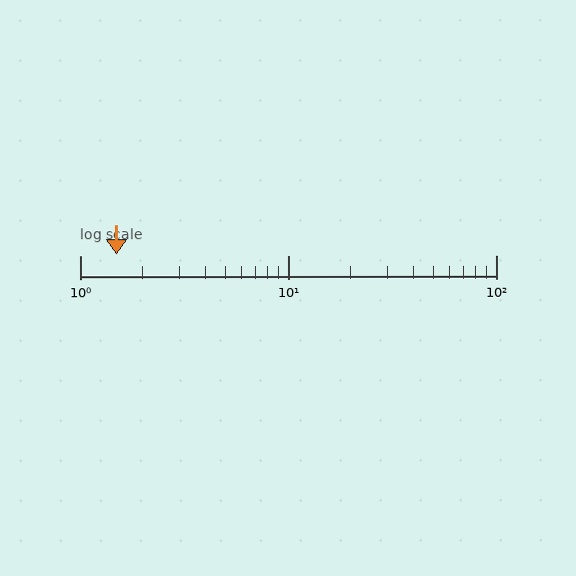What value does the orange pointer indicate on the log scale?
The pointer indicates approximately 1.5.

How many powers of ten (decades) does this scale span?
The scale spans 2 decades, from 1 to 100.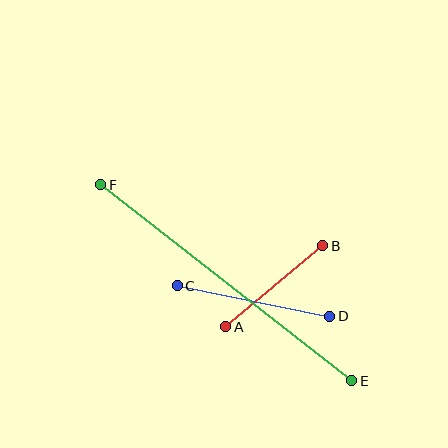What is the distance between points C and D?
The distance is approximately 156 pixels.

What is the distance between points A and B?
The distance is approximately 126 pixels.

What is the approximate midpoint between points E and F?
The midpoint is at approximately (226, 283) pixels.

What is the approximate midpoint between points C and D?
The midpoint is at approximately (253, 301) pixels.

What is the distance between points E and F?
The distance is approximately 319 pixels.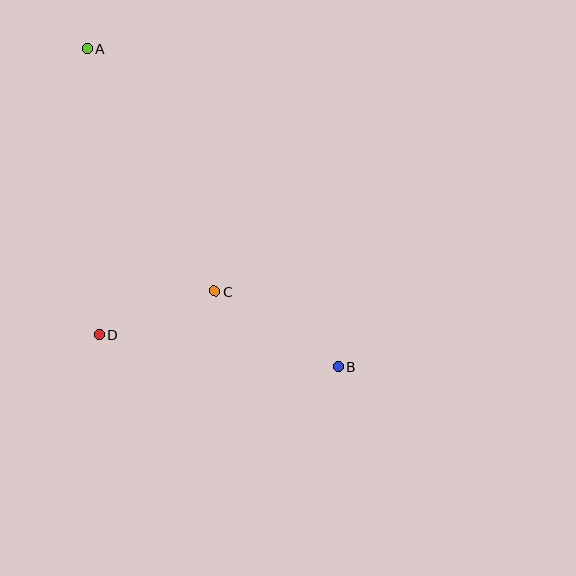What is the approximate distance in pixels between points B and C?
The distance between B and C is approximately 146 pixels.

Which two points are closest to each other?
Points C and D are closest to each other.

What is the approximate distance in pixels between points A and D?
The distance between A and D is approximately 286 pixels.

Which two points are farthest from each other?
Points A and B are farthest from each other.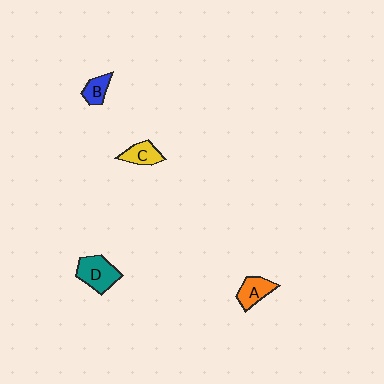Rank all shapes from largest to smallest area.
From largest to smallest: D (teal), A (orange), C (yellow), B (blue).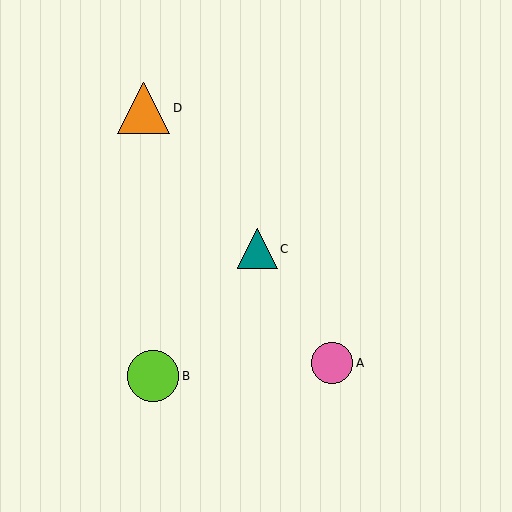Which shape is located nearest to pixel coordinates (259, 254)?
The teal triangle (labeled C) at (257, 249) is nearest to that location.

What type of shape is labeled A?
Shape A is a pink circle.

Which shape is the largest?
The orange triangle (labeled D) is the largest.